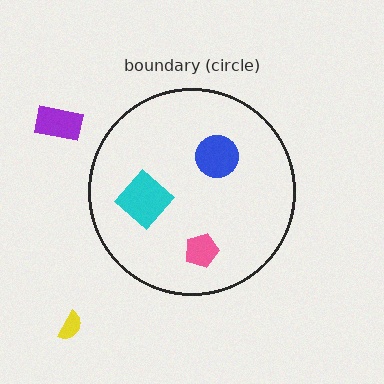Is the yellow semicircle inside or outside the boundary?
Outside.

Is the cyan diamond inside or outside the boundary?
Inside.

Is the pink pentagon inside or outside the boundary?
Inside.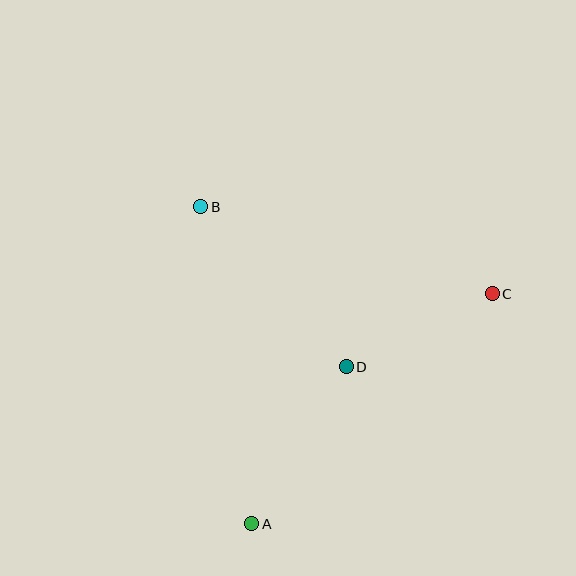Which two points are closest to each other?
Points C and D are closest to each other.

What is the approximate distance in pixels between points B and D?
The distance between B and D is approximately 216 pixels.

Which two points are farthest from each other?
Points A and C are farthest from each other.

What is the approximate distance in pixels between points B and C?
The distance between B and C is approximately 304 pixels.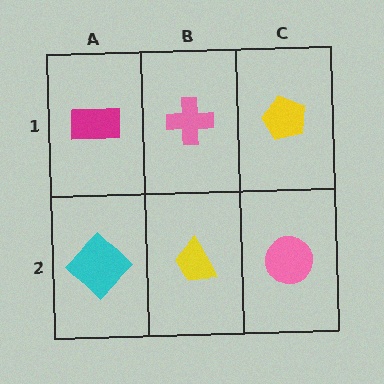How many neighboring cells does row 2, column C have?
2.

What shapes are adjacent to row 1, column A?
A cyan diamond (row 2, column A), a pink cross (row 1, column B).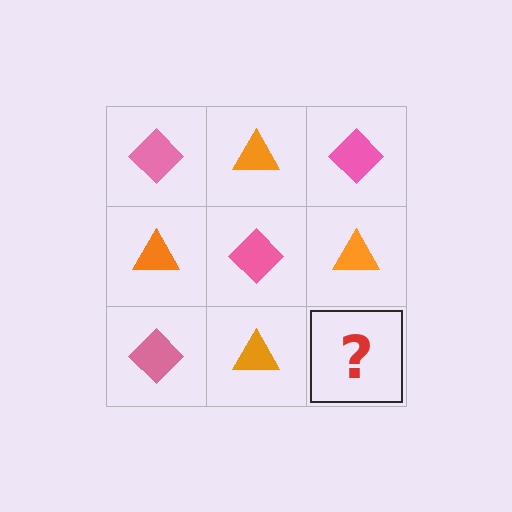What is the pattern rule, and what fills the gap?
The rule is that it alternates pink diamond and orange triangle in a checkerboard pattern. The gap should be filled with a pink diamond.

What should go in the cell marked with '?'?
The missing cell should contain a pink diamond.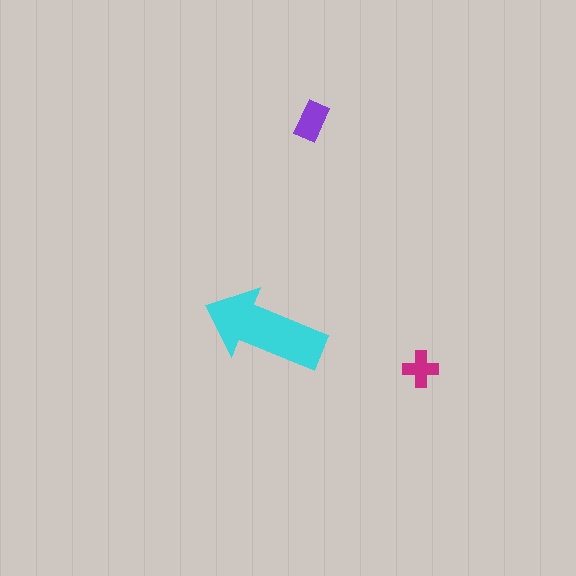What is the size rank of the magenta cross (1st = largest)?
3rd.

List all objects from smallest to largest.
The magenta cross, the purple rectangle, the cyan arrow.